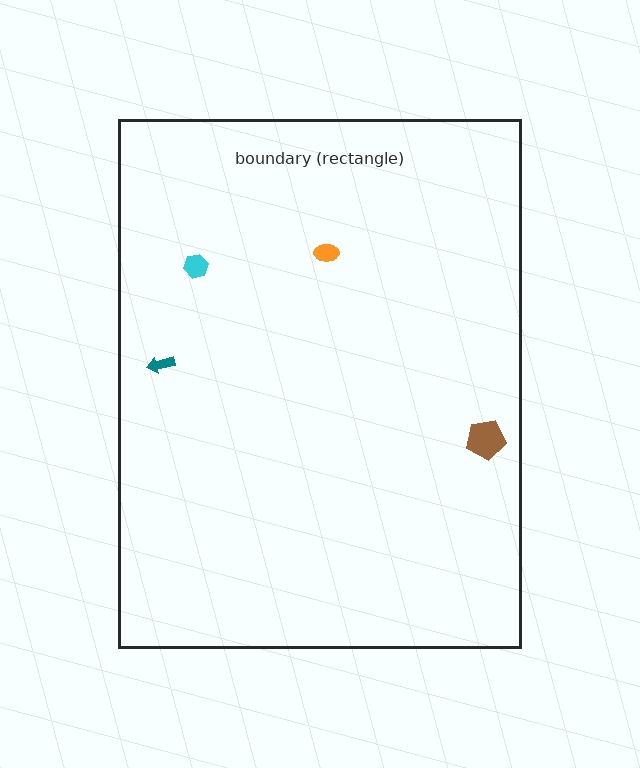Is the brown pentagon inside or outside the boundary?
Inside.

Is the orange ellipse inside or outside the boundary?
Inside.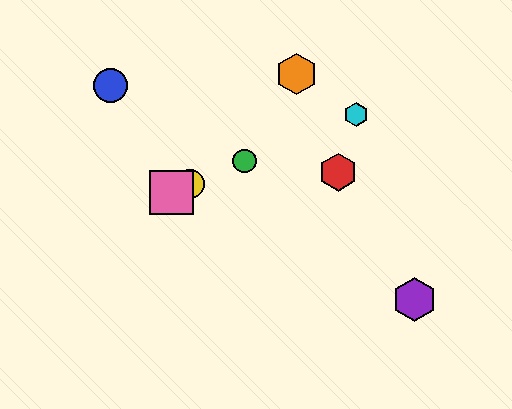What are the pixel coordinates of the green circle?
The green circle is at (244, 161).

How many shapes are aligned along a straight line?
4 shapes (the green circle, the yellow circle, the cyan hexagon, the pink square) are aligned along a straight line.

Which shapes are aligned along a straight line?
The green circle, the yellow circle, the cyan hexagon, the pink square are aligned along a straight line.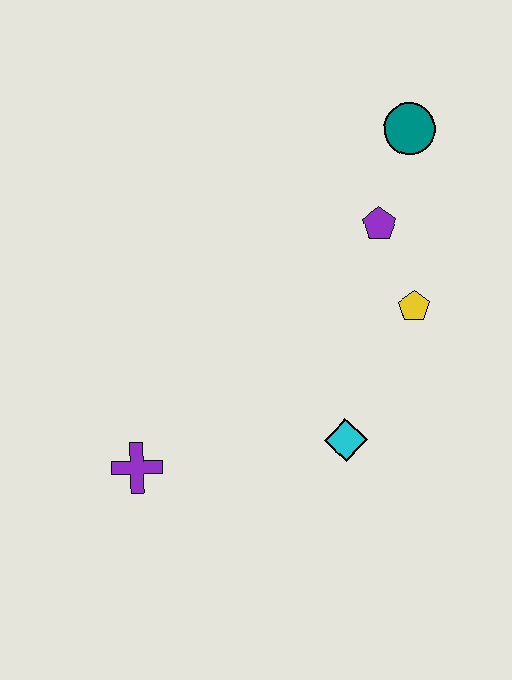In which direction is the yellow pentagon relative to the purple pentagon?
The yellow pentagon is below the purple pentagon.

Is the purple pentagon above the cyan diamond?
Yes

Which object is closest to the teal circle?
The purple pentagon is closest to the teal circle.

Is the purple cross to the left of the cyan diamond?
Yes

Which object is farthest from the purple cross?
The teal circle is farthest from the purple cross.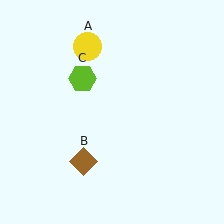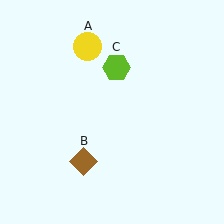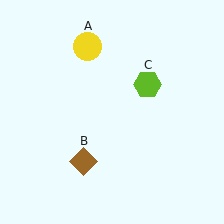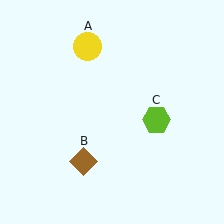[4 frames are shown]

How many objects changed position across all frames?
1 object changed position: lime hexagon (object C).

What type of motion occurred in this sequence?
The lime hexagon (object C) rotated clockwise around the center of the scene.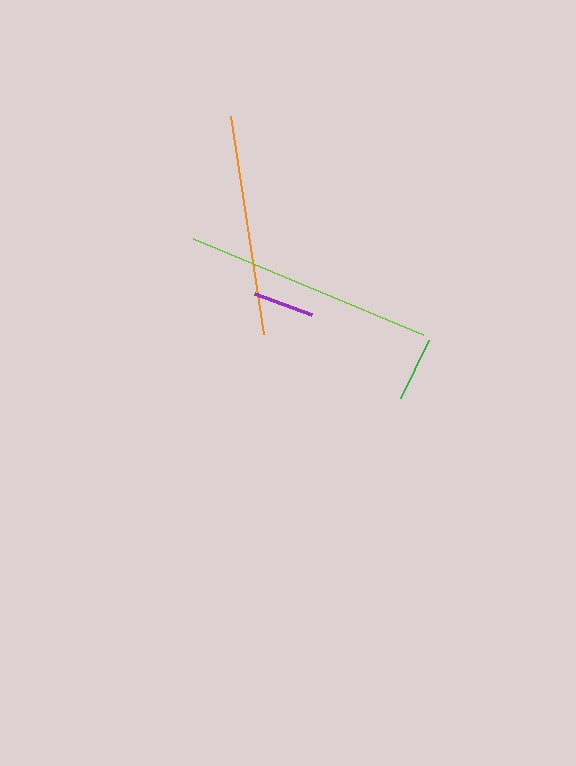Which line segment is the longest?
The lime line is the longest at approximately 249 pixels.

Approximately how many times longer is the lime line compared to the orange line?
The lime line is approximately 1.1 times the length of the orange line.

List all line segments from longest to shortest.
From longest to shortest: lime, orange, green, purple.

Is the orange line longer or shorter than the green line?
The orange line is longer than the green line.